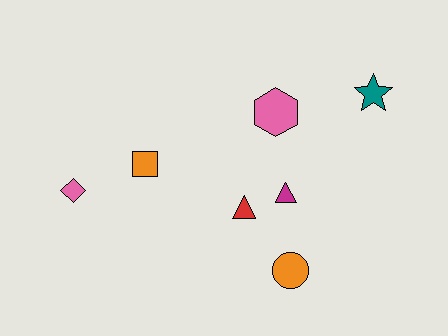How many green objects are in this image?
There are no green objects.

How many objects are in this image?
There are 7 objects.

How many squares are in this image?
There is 1 square.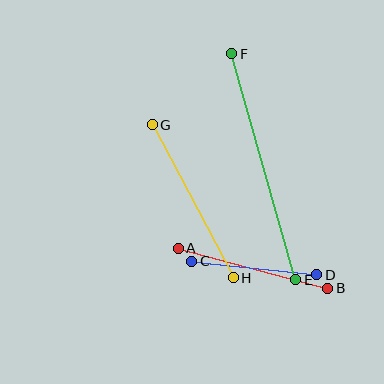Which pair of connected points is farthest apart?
Points E and F are farthest apart.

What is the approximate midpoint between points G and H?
The midpoint is at approximately (193, 201) pixels.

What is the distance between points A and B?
The distance is approximately 155 pixels.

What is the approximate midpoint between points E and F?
The midpoint is at approximately (264, 167) pixels.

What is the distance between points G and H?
The distance is approximately 173 pixels.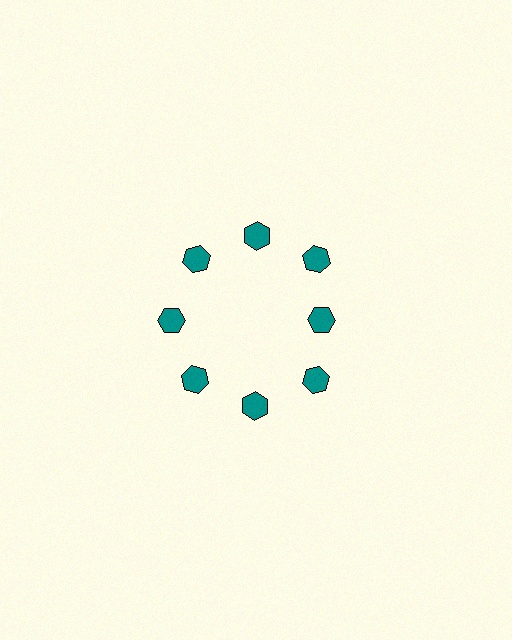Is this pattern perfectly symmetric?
No. The 8 teal hexagons are arranged in a ring, but one element near the 3 o'clock position is pulled inward toward the center, breaking the 8-fold rotational symmetry.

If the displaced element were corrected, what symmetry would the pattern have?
It would have 8-fold rotational symmetry — the pattern would map onto itself every 45 degrees.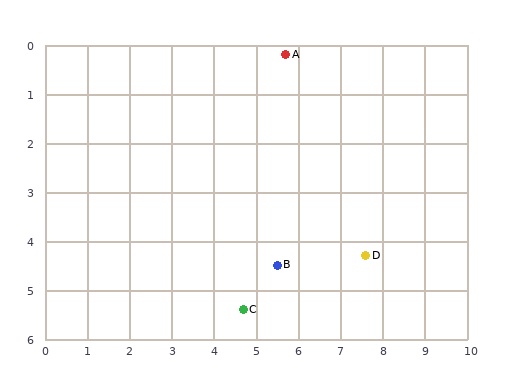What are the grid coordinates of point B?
Point B is at approximately (5.5, 4.5).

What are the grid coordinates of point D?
Point D is at approximately (7.6, 4.3).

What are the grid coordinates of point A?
Point A is at approximately (5.7, 0.2).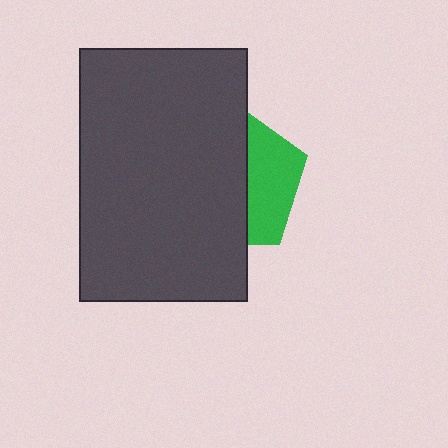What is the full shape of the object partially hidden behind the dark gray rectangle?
The partially hidden object is a green pentagon.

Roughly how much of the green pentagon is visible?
A small part of it is visible (roughly 36%).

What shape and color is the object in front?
The object in front is a dark gray rectangle.